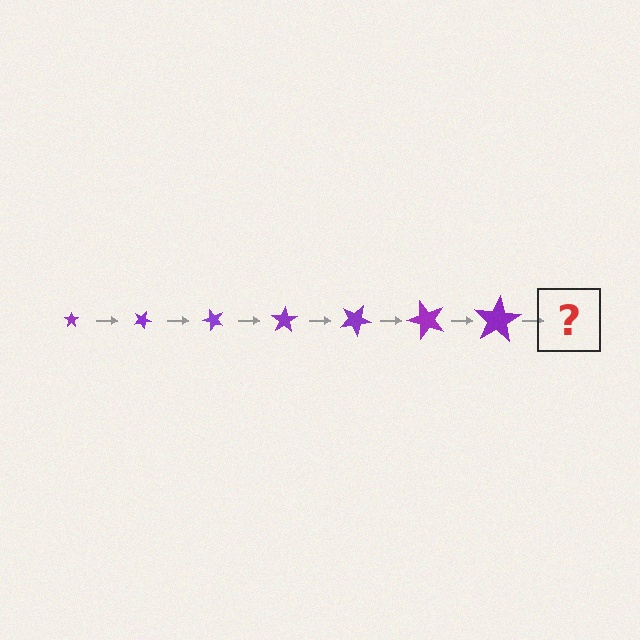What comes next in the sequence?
The next element should be a star, larger than the previous one and rotated 175 degrees from the start.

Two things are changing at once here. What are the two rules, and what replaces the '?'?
The two rules are that the star grows larger each step and it rotates 25 degrees each step. The '?' should be a star, larger than the previous one and rotated 175 degrees from the start.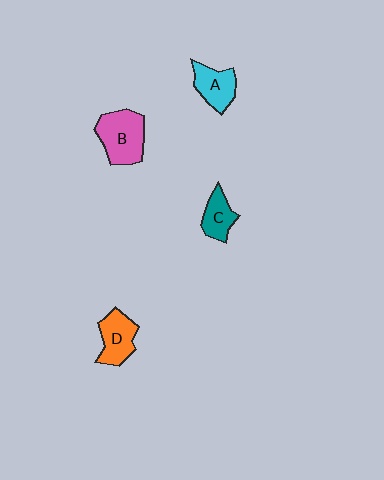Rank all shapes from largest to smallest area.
From largest to smallest: B (pink), D (orange), A (cyan), C (teal).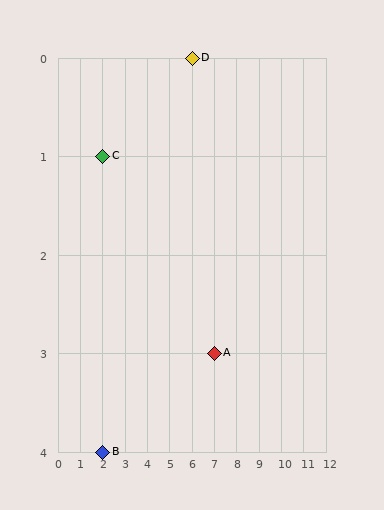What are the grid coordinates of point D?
Point D is at grid coordinates (6, 0).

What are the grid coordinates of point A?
Point A is at grid coordinates (7, 3).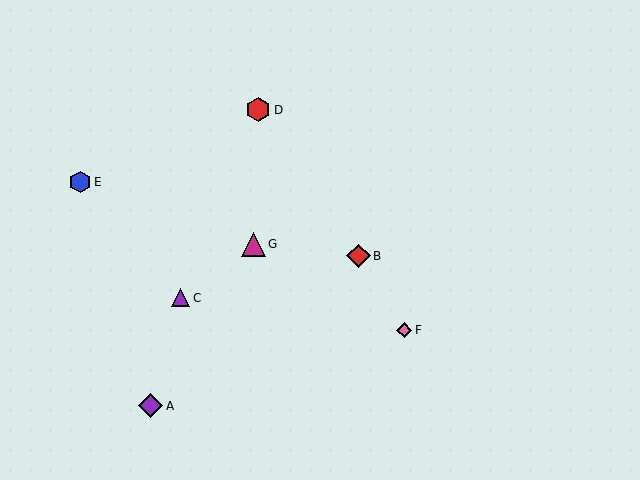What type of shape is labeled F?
Shape F is a pink diamond.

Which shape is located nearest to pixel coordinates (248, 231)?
The magenta triangle (labeled G) at (253, 244) is nearest to that location.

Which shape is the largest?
The red hexagon (labeled D) is the largest.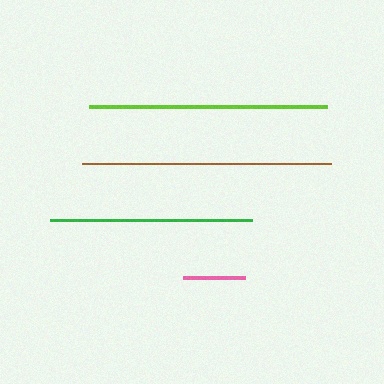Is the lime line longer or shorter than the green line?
The lime line is longer than the green line.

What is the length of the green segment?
The green segment is approximately 202 pixels long.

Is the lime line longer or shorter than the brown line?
The brown line is longer than the lime line.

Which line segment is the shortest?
The pink line is the shortest at approximately 62 pixels.